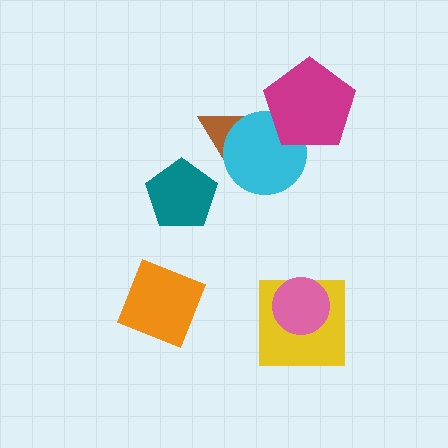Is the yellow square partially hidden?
Yes, it is partially covered by another shape.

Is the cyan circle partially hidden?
Yes, it is partially covered by another shape.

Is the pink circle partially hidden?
No, no other shape covers it.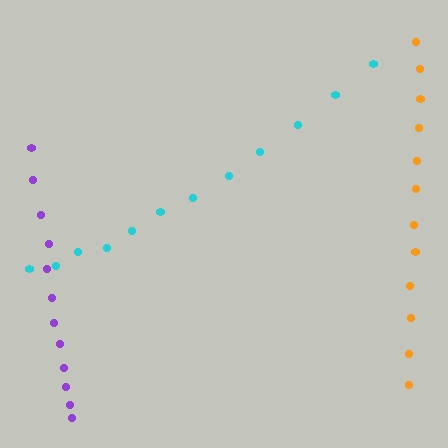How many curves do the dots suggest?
There are 3 distinct paths.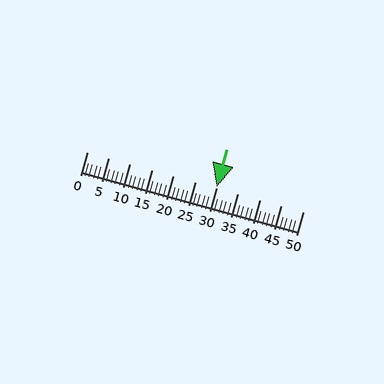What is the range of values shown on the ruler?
The ruler shows values from 0 to 50.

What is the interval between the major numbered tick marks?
The major tick marks are spaced 5 units apart.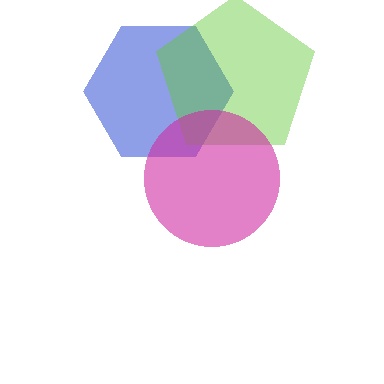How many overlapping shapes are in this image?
There are 3 overlapping shapes in the image.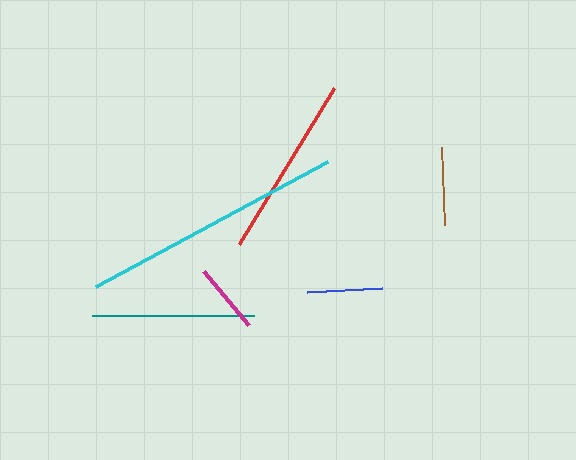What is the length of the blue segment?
The blue segment is approximately 75 pixels long.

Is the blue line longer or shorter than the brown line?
The brown line is longer than the blue line.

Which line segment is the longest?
The cyan line is the longest at approximately 263 pixels.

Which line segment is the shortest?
The magenta line is the shortest at approximately 70 pixels.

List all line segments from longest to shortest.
From longest to shortest: cyan, red, teal, brown, blue, magenta.